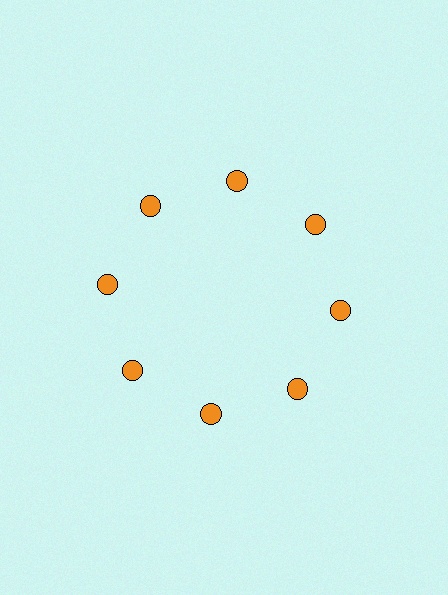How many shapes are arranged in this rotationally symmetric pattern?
There are 8 shapes, arranged in 8 groups of 1.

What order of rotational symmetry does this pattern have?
This pattern has 8-fold rotational symmetry.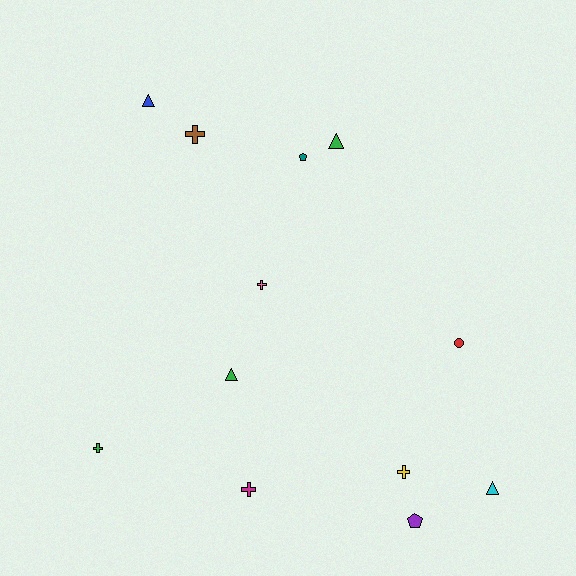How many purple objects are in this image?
There is 1 purple object.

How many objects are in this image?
There are 12 objects.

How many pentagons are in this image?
There are 2 pentagons.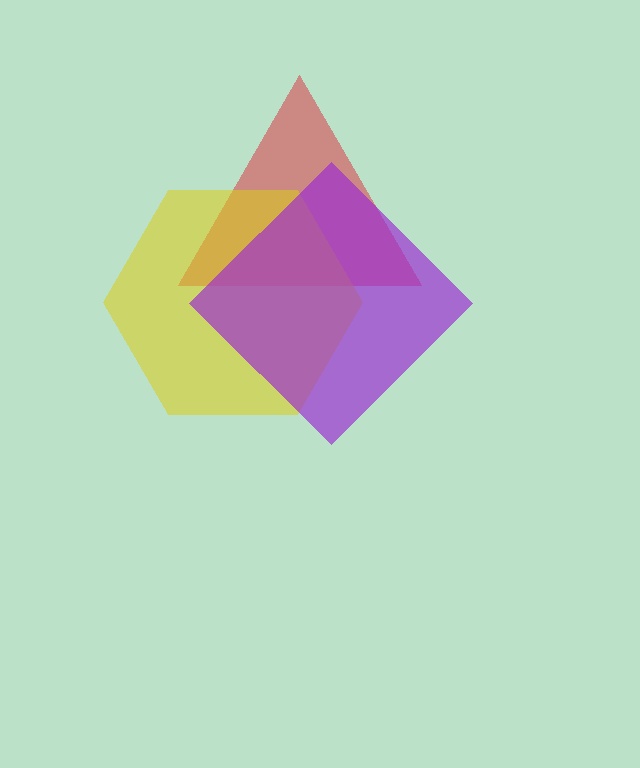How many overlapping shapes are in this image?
There are 3 overlapping shapes in the image.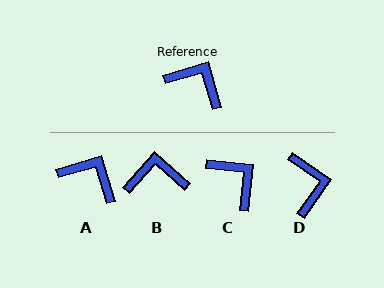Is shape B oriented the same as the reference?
No, it is off by about 32 degrees.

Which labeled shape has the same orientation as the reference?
A.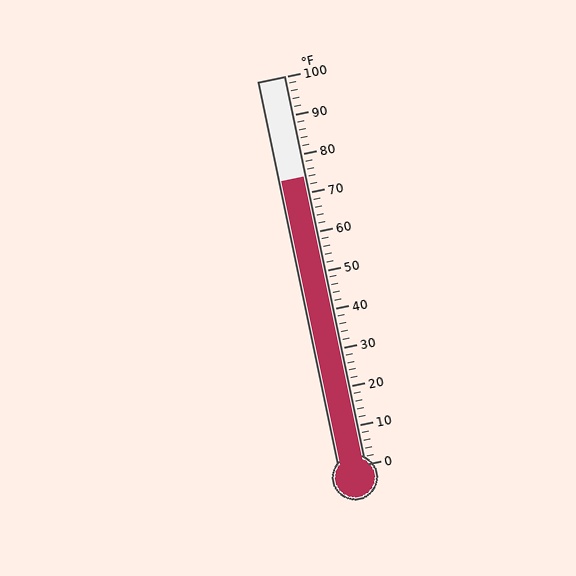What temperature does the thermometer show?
The thermometer shows approximately 74°F.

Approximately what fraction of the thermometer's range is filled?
The thermometer is filled to approximately 75% of its range.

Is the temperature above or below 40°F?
The temperature is above 40°F.